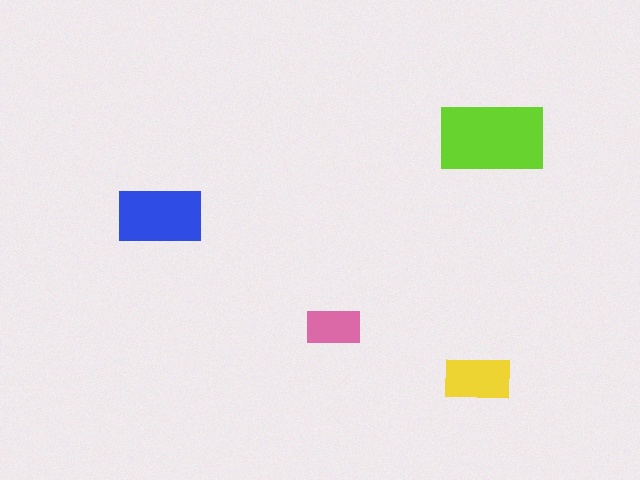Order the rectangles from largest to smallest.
the lime one, the blue one, the yellow one, the pink one.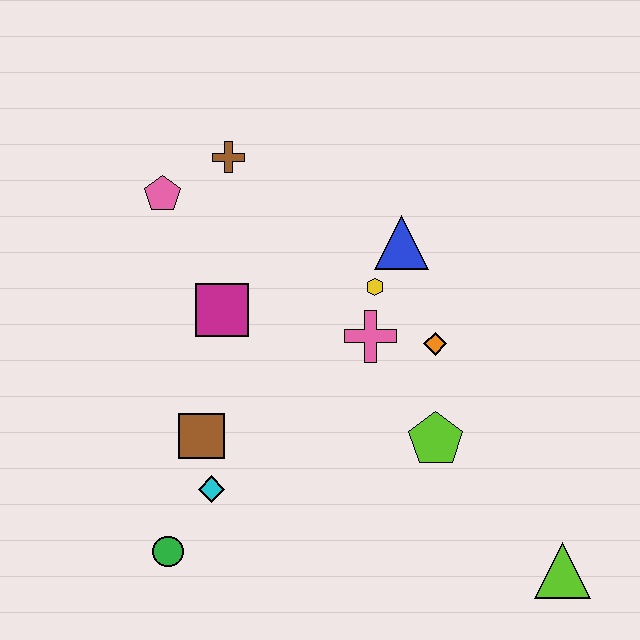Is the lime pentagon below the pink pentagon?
Yes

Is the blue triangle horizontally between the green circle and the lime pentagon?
Yes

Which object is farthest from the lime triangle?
The pink pentagon is farthest from the lime triangle.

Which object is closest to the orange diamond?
The pink cross is closest to the orange diamond.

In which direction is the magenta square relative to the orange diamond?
The magenta square is to the left of the orange diamond.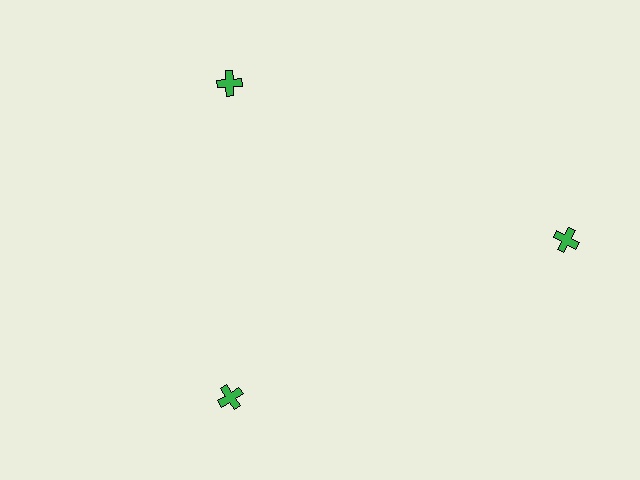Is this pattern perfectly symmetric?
No. The 3 green crosses are arranged in a ring, but one element near the 3 o'clock position is pushed outward from the center, breaking the 3-fold rotational symmetry.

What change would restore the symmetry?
The symmetry would be restored by moving it inward, back onto the ring so that all 3 crosses sit at equal angles and equal distance from the center.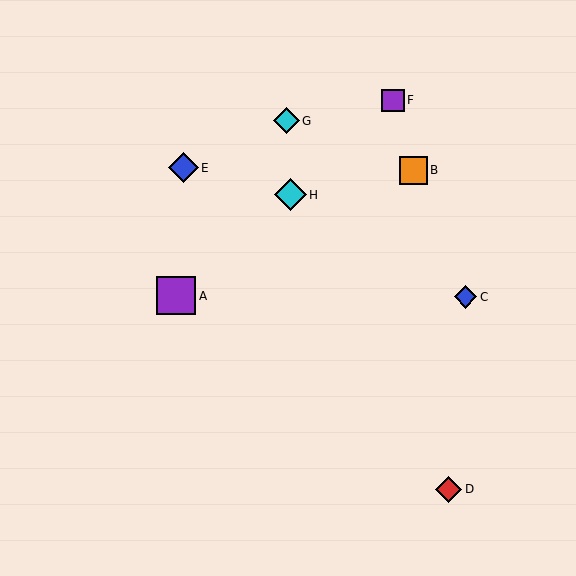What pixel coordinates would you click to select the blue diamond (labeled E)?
Click at (184, 168) to select the blue diamond E.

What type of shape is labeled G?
Shape G is a cyan diamond.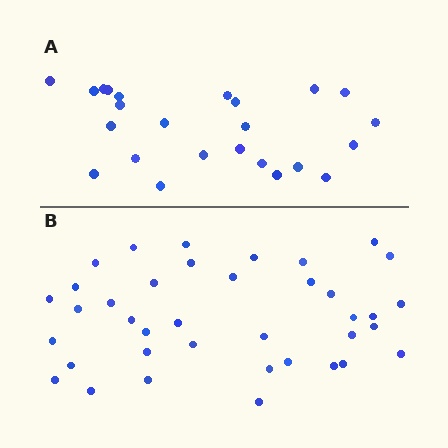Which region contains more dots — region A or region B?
Region B (the bottom region) has more dots.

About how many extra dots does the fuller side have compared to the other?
Region B has approximately 15 more dots than region A.